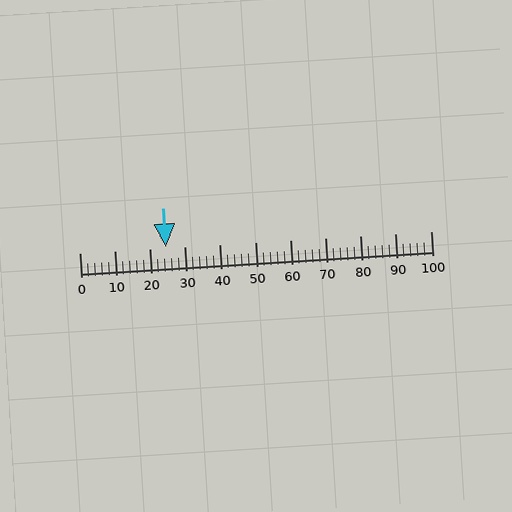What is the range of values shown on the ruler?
The ruler shows values from 0 to 100.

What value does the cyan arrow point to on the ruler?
The cyan arrow points to approximately 25.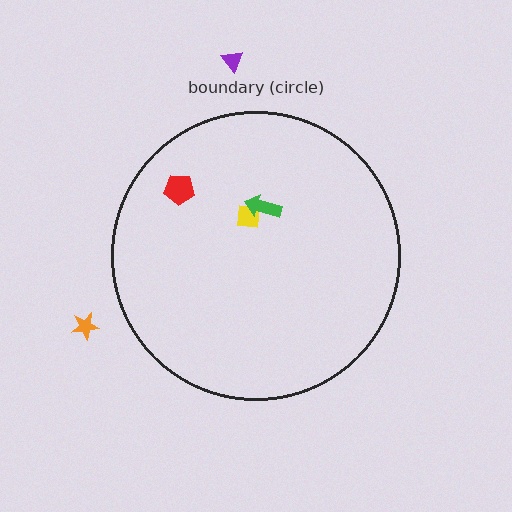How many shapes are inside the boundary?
3 inside, 2 outside.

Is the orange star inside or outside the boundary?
Outside.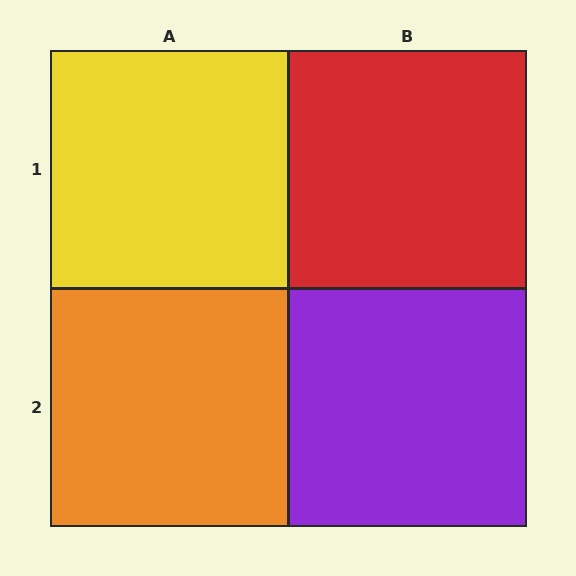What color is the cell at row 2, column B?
Purple.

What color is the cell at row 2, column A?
Orange.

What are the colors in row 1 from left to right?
Yellow, red.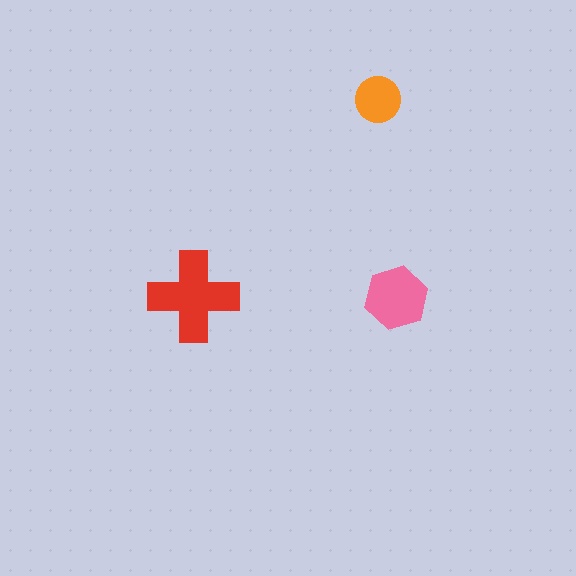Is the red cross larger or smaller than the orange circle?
Larger.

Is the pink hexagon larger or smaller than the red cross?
Smaller.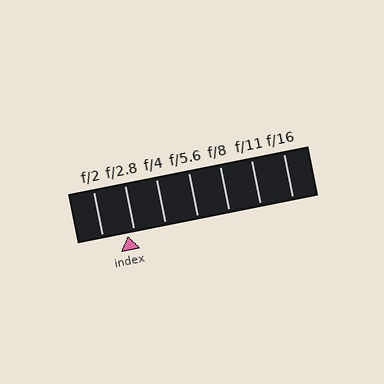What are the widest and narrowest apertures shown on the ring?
The widest aperture shown is f/2 and the narrowest is f/16.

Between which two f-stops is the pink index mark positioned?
The index mark is between f/2 and f/2.8.